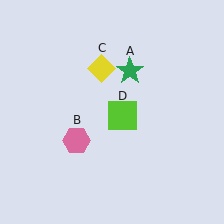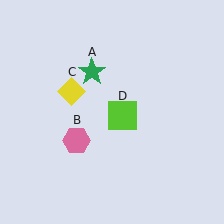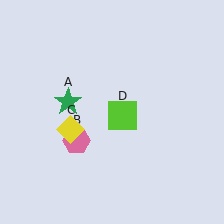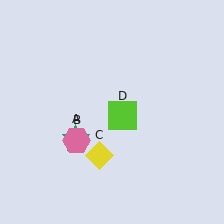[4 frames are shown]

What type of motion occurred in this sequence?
The green star (object A), yellow diamond (object C) rotated counterclockwise around the center of the scene.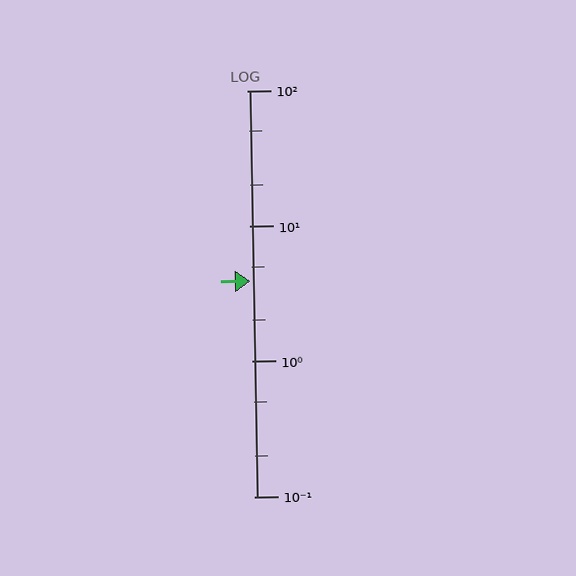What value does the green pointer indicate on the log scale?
The pointer indicates approximately 3.9.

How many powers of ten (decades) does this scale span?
The scale spans 3 decades, from 0.1 to 100.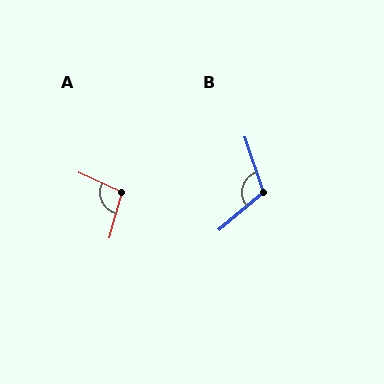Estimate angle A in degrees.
Approximately 100 degrees.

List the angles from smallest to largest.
A (100°), B (112°).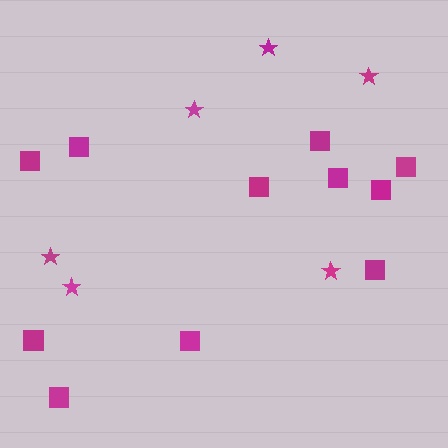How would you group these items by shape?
There are 2 groups: one group of squares (11) and one group of stars (6).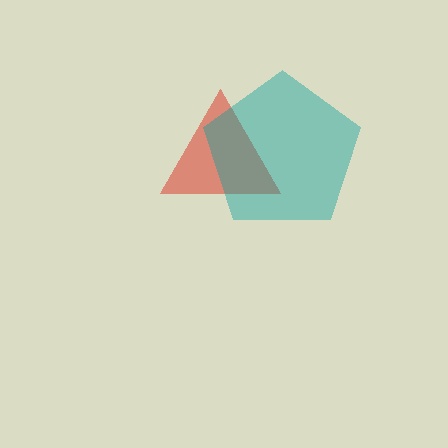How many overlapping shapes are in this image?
There are 2 overlapping shapes in the image.